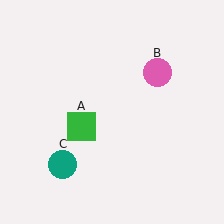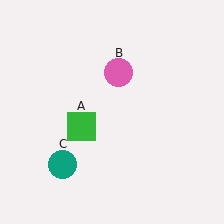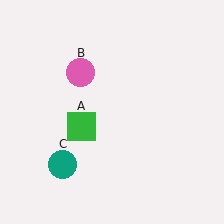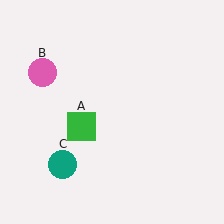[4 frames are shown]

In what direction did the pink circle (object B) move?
The pink circle (object B) moved left.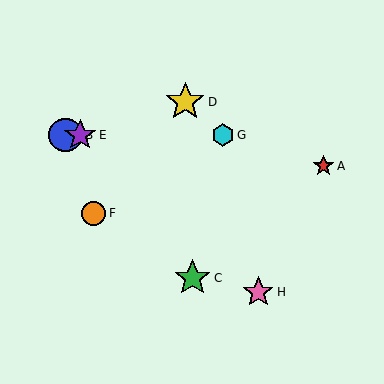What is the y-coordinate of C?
Object C is at y≈278.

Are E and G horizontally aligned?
Yes, both are at y≈135.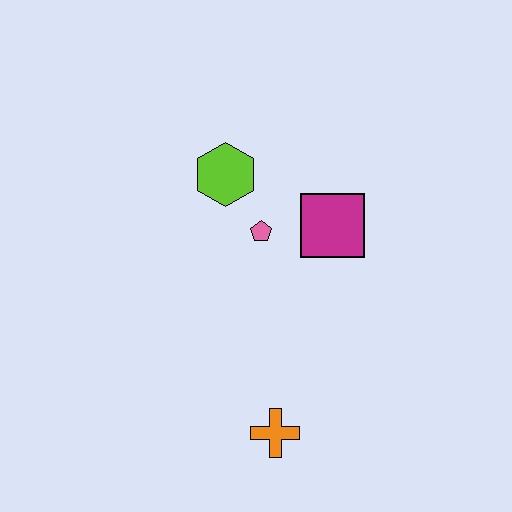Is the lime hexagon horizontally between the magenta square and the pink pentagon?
No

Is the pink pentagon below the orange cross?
No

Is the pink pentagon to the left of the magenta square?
Yes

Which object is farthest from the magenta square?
The orange cross is farthest from the magenta square.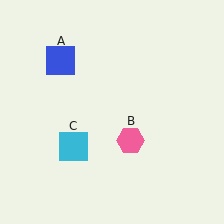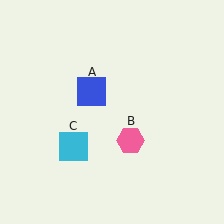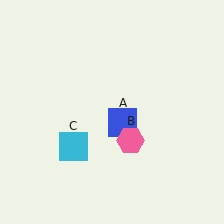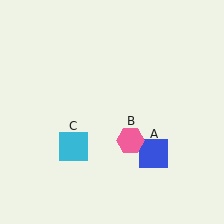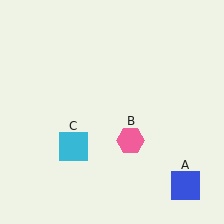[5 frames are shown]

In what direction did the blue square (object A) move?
The blue square (object A) moved down and to the right.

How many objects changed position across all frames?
1 object changed position: blue square (object A).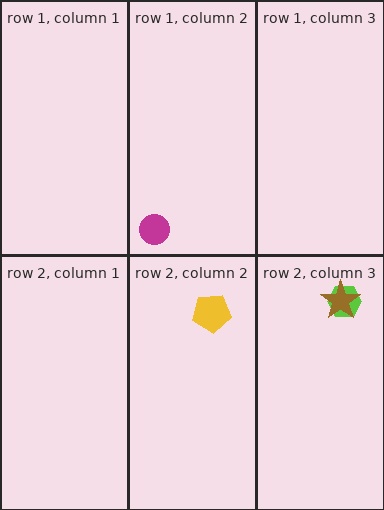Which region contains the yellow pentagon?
The row 2, column 2 region.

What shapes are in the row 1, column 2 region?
The magenta circle.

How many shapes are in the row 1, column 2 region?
1.